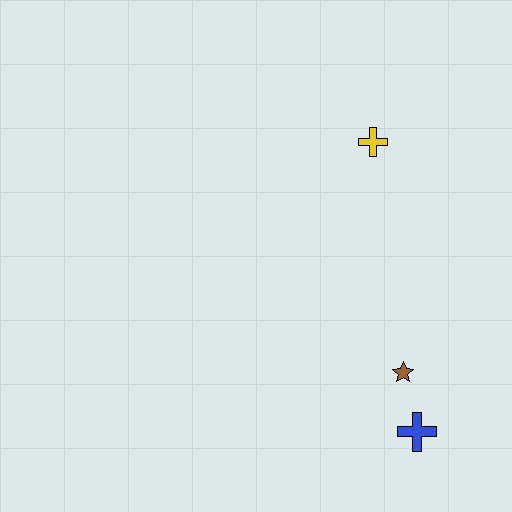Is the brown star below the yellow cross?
Yes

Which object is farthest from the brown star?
The yellow cross is farthest from the brown star.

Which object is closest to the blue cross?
The brown star is closest to the blue cross.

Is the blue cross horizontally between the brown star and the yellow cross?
No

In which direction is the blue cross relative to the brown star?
The blue cross is below the brown star.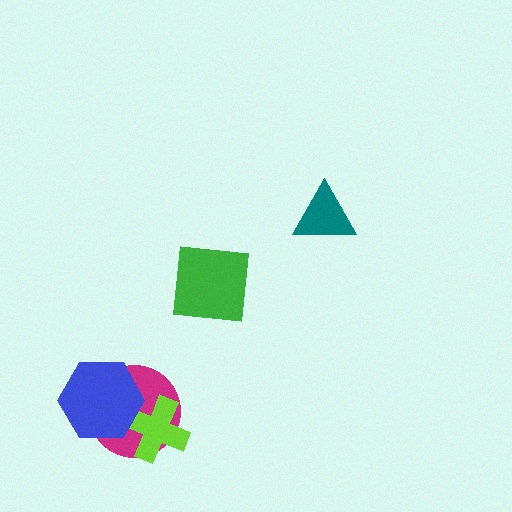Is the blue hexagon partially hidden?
No, no other shape covers it.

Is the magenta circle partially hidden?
Yes, it is partially covered by another shape.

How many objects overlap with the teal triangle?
0 objects overlap with the teal triangle.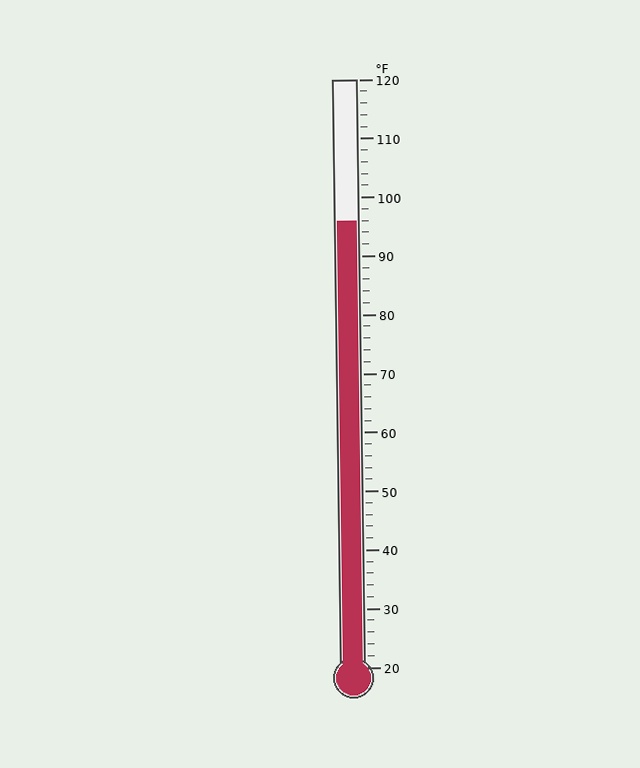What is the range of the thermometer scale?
The thermometer scale ranges from 20°F to 120°F.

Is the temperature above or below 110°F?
The temperature is below 110°F.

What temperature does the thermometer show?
The thermometer shows approximately 96°F.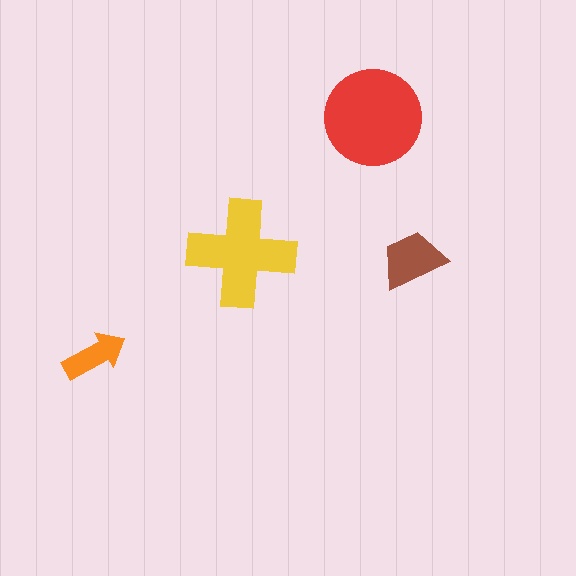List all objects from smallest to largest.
The orange arrow, the brown trapezoid, the yellow cross, the red circle.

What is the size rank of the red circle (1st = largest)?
1st.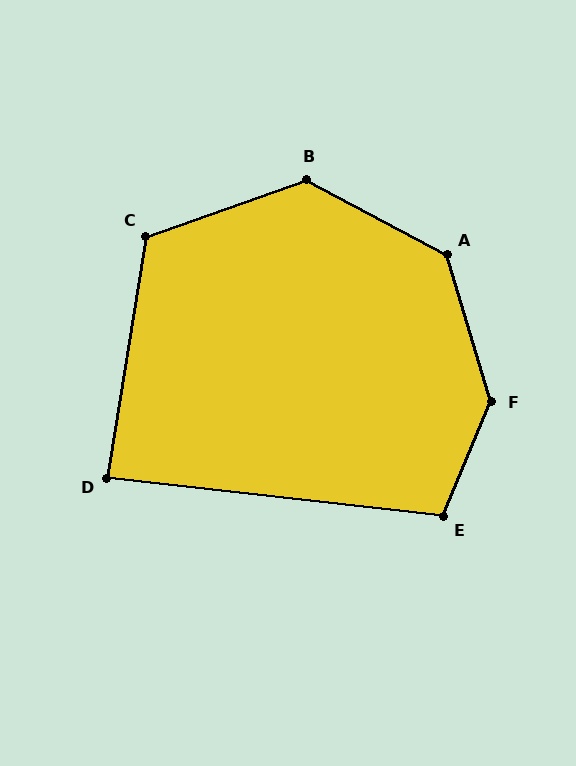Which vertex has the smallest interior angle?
D, at approximately 87 degrees.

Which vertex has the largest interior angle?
F, at approximately 140 degrees.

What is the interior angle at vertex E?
Approximately 106 degrees (obtuse).